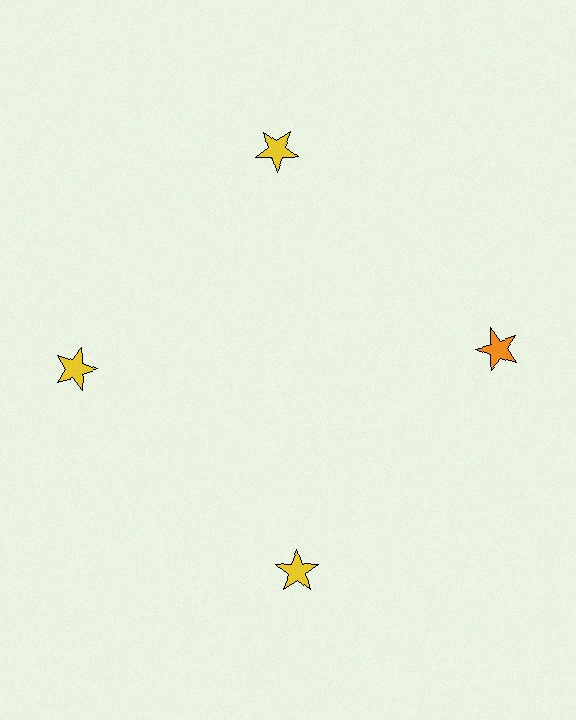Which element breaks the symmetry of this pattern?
The orange star at roughly the 3 o'clock position breaks the symmetry. All other shapes are yellow stars.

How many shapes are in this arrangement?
There are 4 shapes arranged in a ring pattern.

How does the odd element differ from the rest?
It has a different color: orange instead of yellow.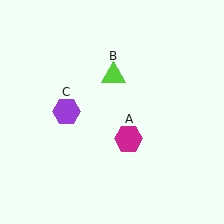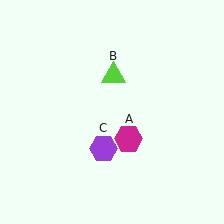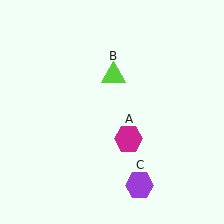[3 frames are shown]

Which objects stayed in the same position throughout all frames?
Magenta hexagon (object A) and lime triangle (object B) remained stationary.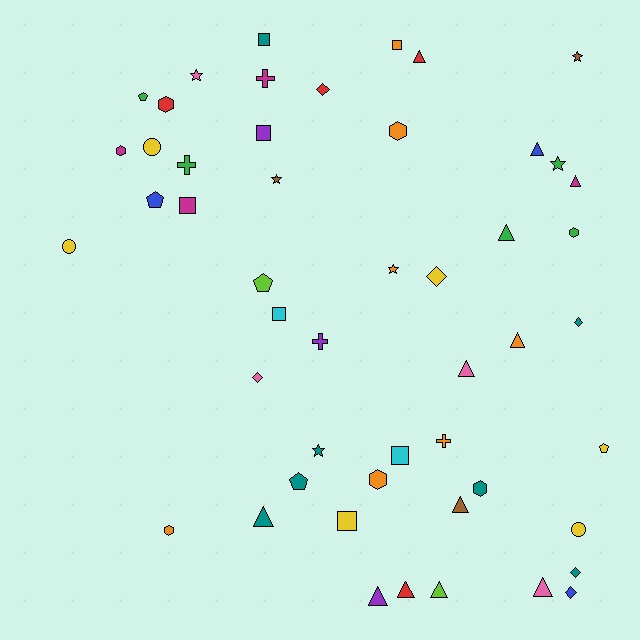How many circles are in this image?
There are 3 circles.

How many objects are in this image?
There are 50 objects.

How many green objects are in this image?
There are 5 green objects.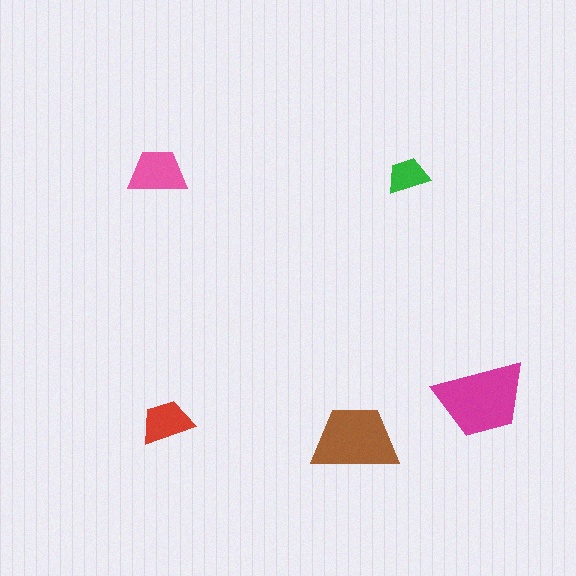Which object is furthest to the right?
The magenta trapezoid is rightmost.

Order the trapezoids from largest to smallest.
the magenta one, the brown one, the pink one, the red one, the green one.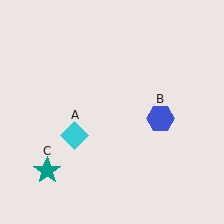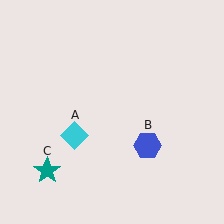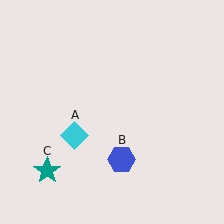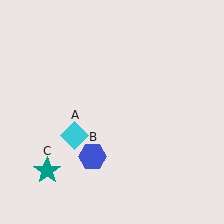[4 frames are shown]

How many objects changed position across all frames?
1 object changed position: blue hexagon (object B).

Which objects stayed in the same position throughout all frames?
Cyan diamond (object A) and teal star (object C) remained stationary.